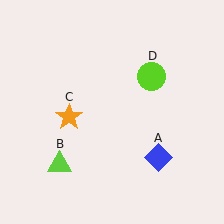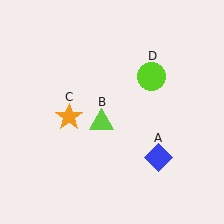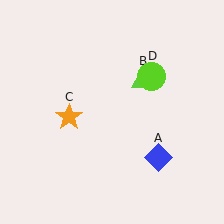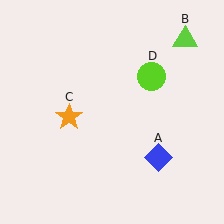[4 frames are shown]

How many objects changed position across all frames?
1 object changed position: lime triangle (object B).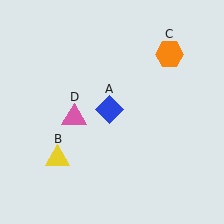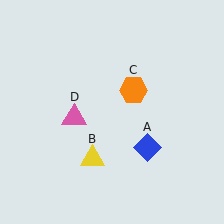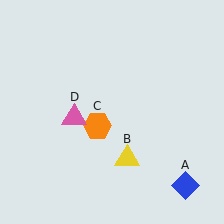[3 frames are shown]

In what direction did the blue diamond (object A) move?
The blue diamond (object A) moved down and to the right.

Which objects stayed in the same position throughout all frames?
Pink triangle (object D) remained stationary.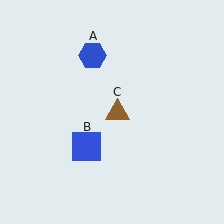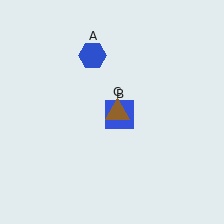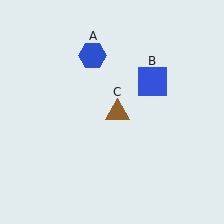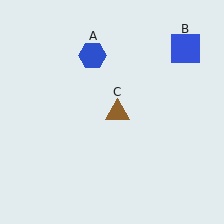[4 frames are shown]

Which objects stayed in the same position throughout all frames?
Blue hexagon (object A) and brown triangle (object C) remained stationary.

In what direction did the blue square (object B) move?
The blue square (object B) moved up and to the right.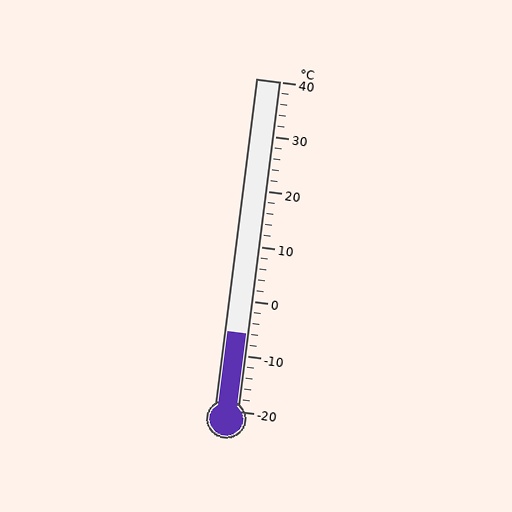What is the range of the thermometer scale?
The thermometer scale ranges from -20°C to 40°C.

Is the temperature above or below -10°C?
The temperature is above -10°C.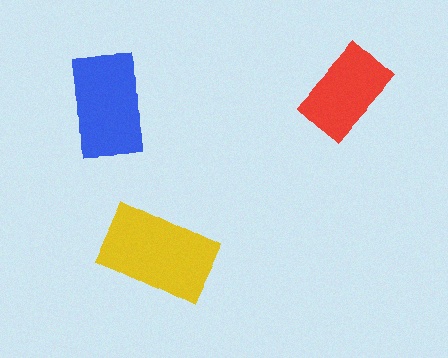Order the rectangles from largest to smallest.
the yellow one, the blue one, the red one.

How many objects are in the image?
There are 3 objects in the image.